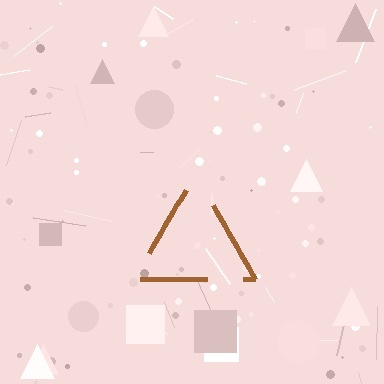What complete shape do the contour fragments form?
The contour fragments form a triangle.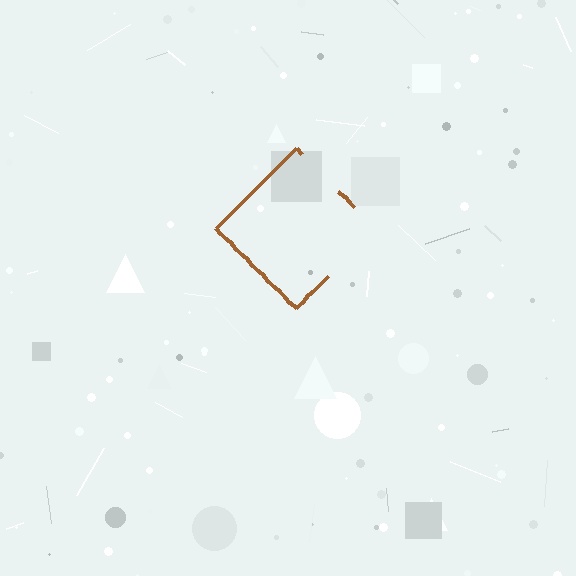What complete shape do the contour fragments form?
The contour fragments form a diamond.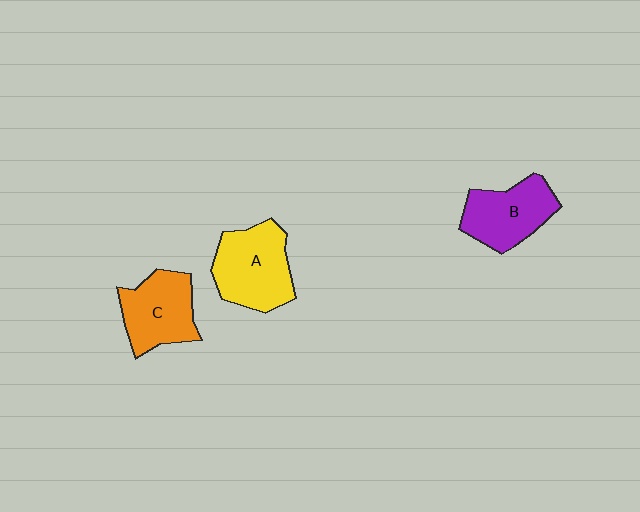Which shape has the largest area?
Shape A (yellow).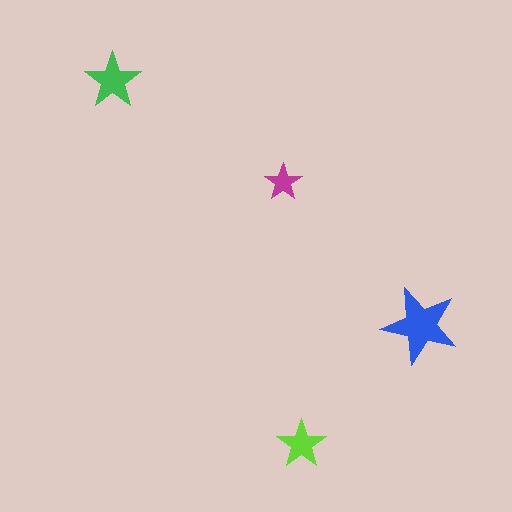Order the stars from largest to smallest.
the blue one, the green one, the lime one, the magenta one.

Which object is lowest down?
The lime star is bottommost.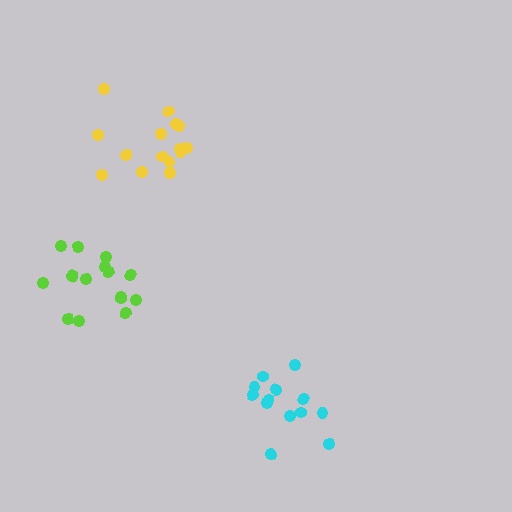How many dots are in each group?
Group 1: 15 dots, Group 2: 13 dots, Group 3: 16 dots (44 total).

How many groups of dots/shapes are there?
There are 3 groups.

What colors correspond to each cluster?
The clusters are colored: yellow, cyan, lime.